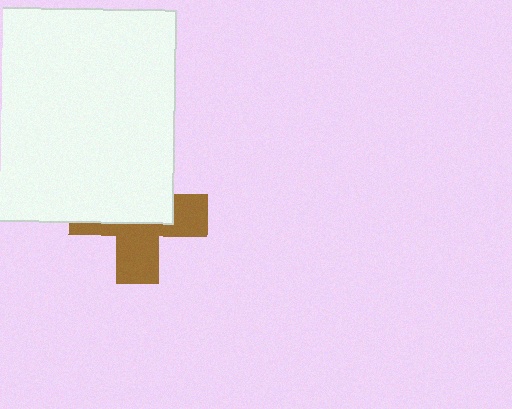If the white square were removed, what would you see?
You would see the complete brown cross.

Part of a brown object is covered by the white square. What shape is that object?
It is a cross.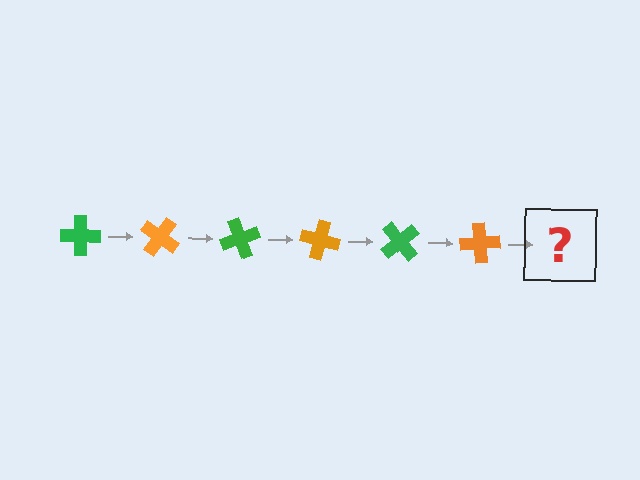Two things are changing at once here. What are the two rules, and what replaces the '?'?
The two rules are that it rotates 35 degrees each step and the color cycles through green and orange. The '?' should be a green cross, rotated 210 degrees from the start.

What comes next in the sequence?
The next element should be a green cross, rotated 210 degrees from the start.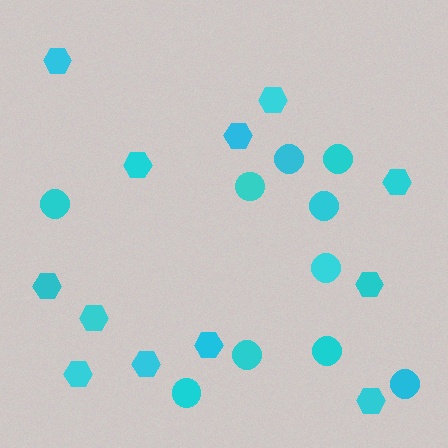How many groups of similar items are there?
There are 2 groups: one group of circles (10) and one group of hexagons (12).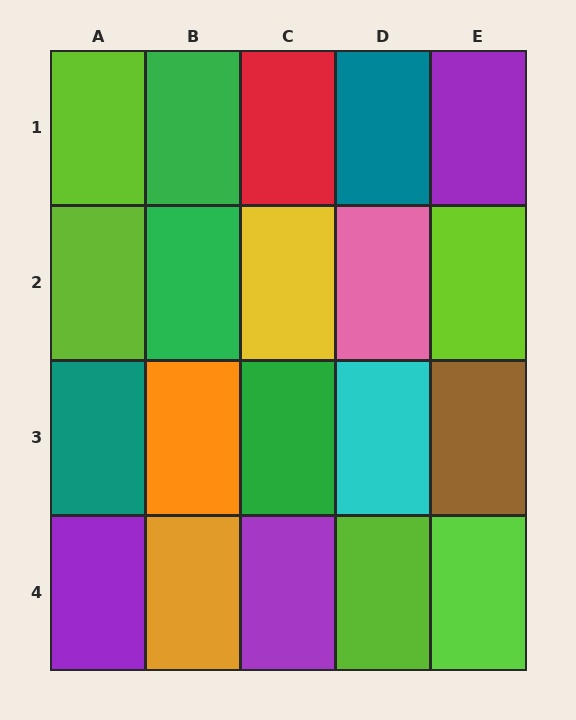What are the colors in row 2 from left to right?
Lime, green, yellow, pink, lime.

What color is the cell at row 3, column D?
Cyan.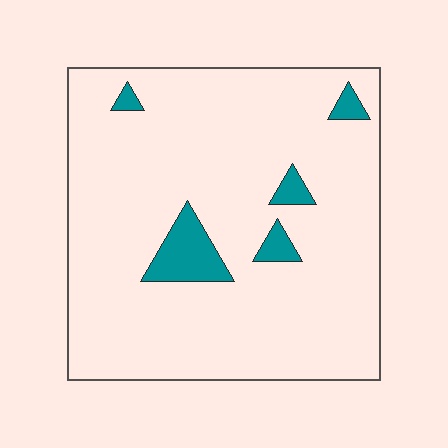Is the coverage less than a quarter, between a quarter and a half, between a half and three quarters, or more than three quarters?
Less than a quarter.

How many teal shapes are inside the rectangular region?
5.